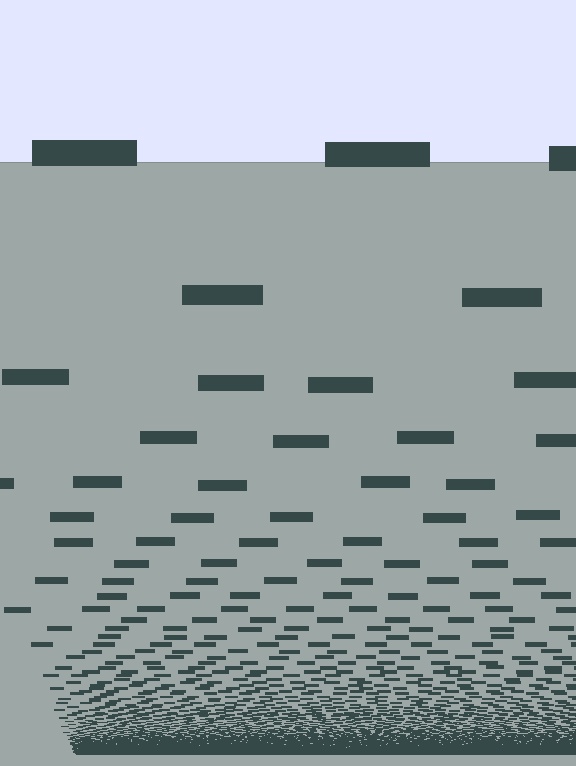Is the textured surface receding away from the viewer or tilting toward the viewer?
The surface appears to tilt toward the viewer. Texture elements get larger and sparser toward the top.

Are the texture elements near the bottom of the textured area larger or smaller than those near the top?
Smaller. The gradient is inverted — elements near the bottom are smaller and denser.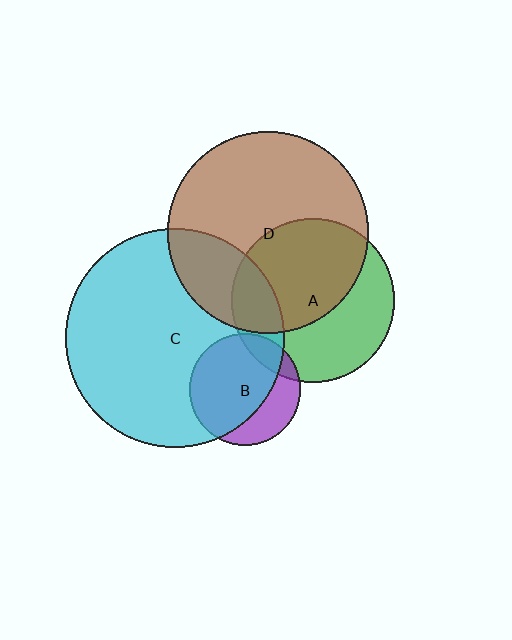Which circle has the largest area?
Circle C (cyan).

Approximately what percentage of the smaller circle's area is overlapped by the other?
Approximately 15%.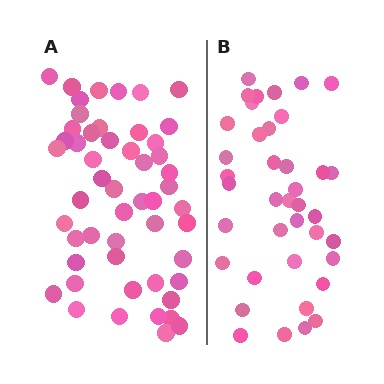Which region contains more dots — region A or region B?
Region A (the left region) has more dots.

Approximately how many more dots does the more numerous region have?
Region A has approximately 15 more dots than region B.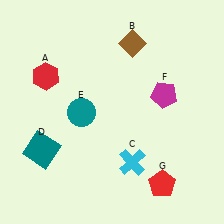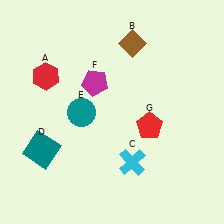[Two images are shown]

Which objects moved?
The objects that moved are: the magenta pentagon (F), the red pentagon (G).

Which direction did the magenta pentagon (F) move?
The magenta pentagon (F) moved left.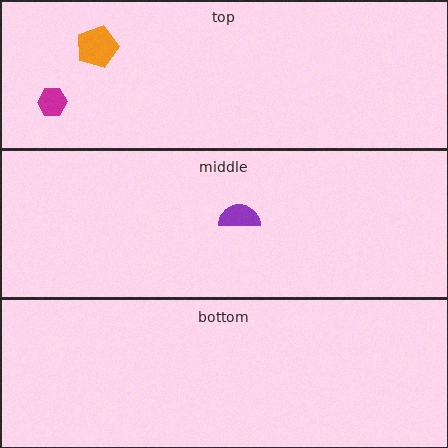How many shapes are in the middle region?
1.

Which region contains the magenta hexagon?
The top region.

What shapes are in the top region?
The orange pentagon, the magenta hexagon.